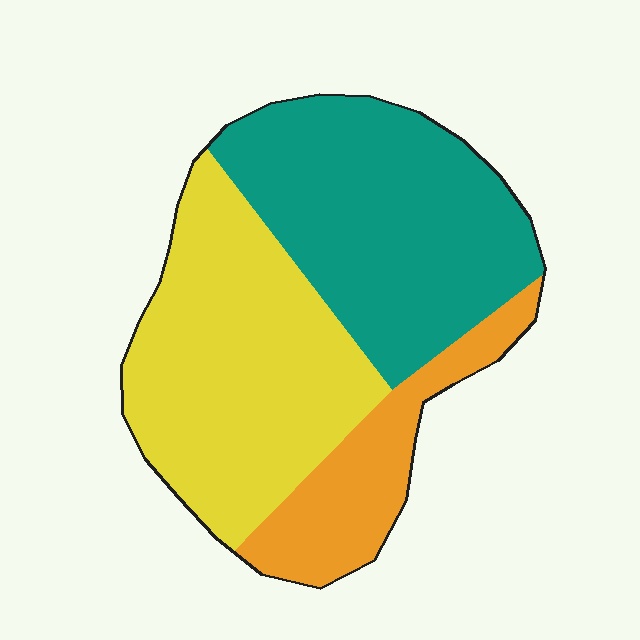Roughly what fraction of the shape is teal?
Teal takes up between a quarter and a half of the shape.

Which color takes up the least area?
Orange, at roughly 15%.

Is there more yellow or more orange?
Yellow.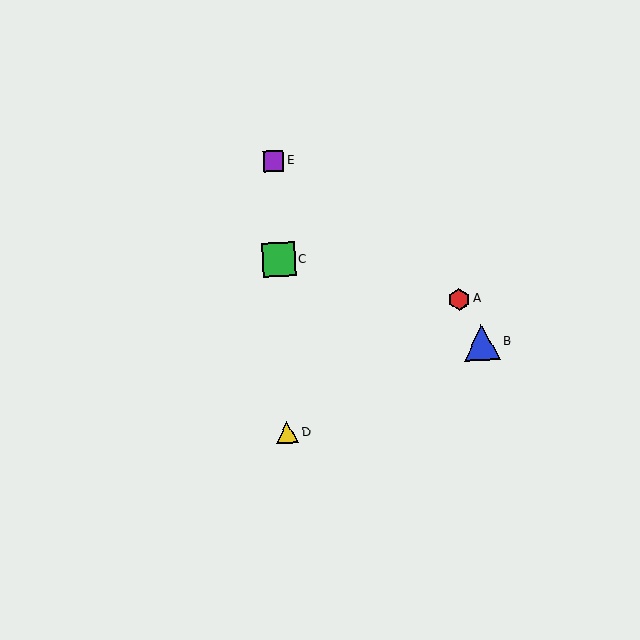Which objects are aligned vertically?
Objects C, D, E are aligned vertically.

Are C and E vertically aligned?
Yes, both are at x≈279.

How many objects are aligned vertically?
3 objects (C, D, E) are aligned vertically.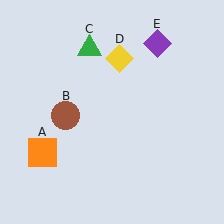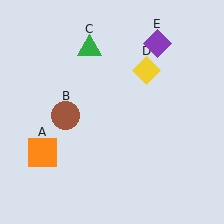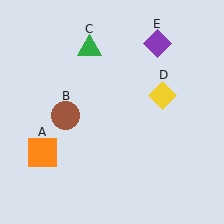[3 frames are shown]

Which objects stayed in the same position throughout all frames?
Orange square (object A) and brown circle (object B) and green triangle (object C) and purple diamond (object E) remained stationary.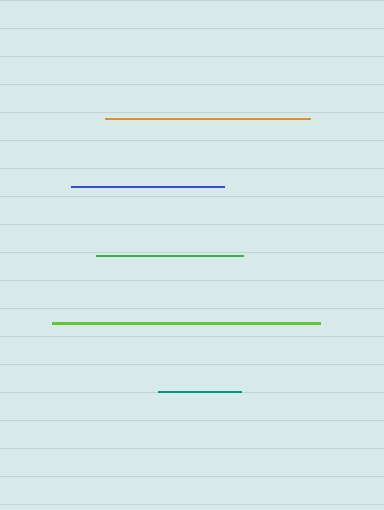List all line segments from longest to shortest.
From longest to shortest: lime, orange, blue, green, teal.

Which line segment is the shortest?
The teal line is the shortest at approximately 83 pixels.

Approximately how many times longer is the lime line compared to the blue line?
The lime line is approximately 1.7 times the length of the blue line.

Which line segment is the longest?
The lime line is the longest at approximately 268 pixels.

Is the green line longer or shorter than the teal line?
The green line is longer than the teal line.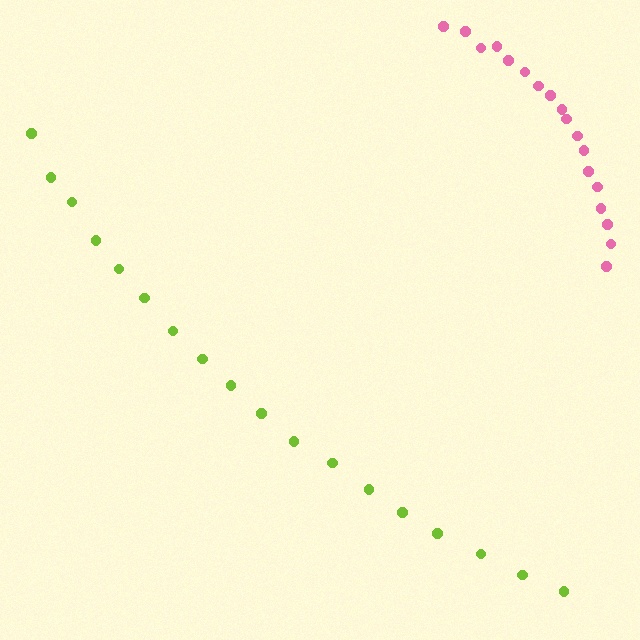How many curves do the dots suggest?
There are 2 distinct paths.